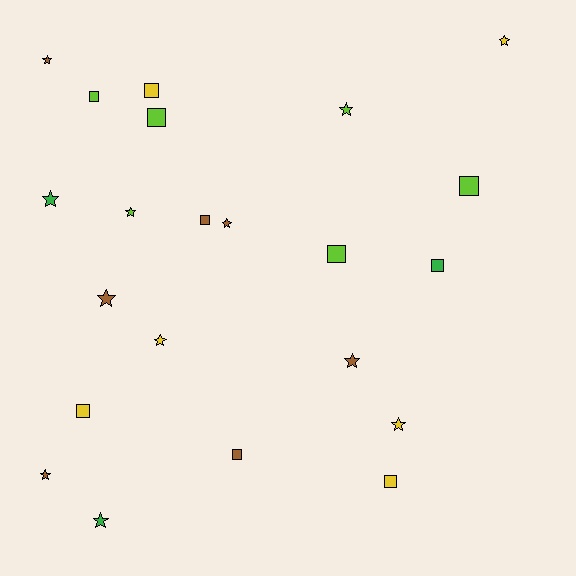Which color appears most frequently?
Brown, with 7 objects.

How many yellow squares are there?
There are 3 yellow squares.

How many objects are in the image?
There are 22 objects.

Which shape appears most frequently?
Star, with 12 objects.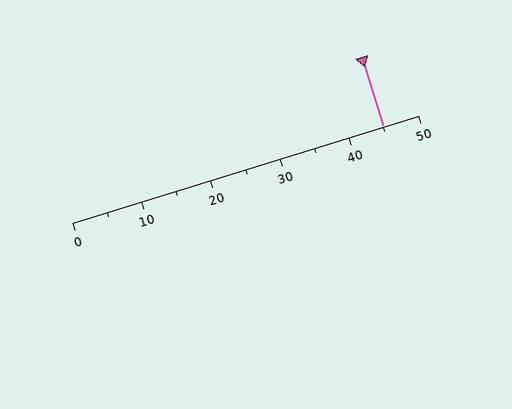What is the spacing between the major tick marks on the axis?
The major ticks are spaced 10 apart.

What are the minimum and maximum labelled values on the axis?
The axis runs from 0 to 50.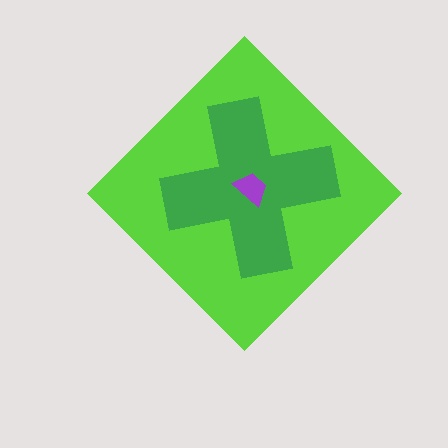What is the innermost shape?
The purple trapezoid.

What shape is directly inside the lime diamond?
The green cross.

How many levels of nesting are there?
3.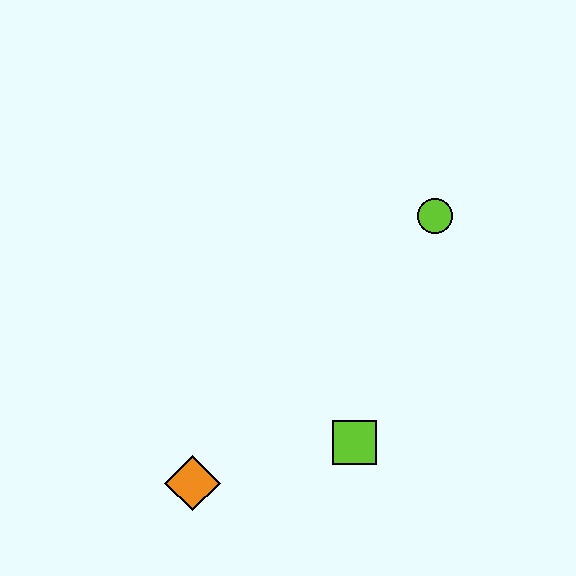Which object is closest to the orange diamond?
The lime square is closest to the orange diamond.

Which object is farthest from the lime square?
The lime circle is farthest from the lime square.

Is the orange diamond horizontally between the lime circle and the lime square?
No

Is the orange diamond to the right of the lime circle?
No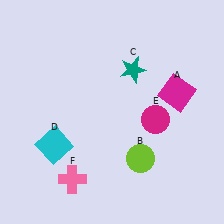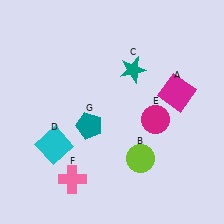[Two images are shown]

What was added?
A teal pentagon (G) was added in Image 2.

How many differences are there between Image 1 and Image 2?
There is 1 difference between the two images.